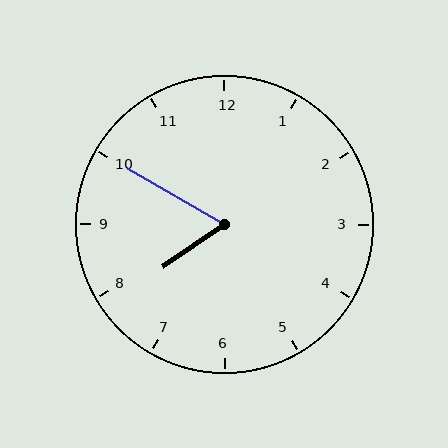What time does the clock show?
7:50.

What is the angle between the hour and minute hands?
Approximately 65 degrees.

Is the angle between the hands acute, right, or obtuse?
It is acute.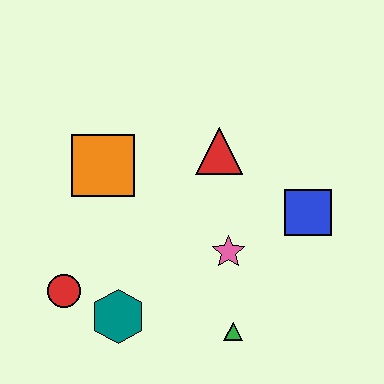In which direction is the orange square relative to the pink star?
The orange square is to the left of the pink star.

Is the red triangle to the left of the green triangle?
Yes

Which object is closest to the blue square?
The pink star is closest to the blue square.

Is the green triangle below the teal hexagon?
Yes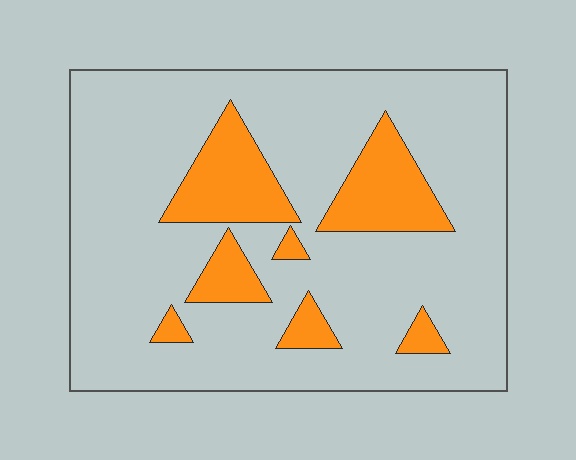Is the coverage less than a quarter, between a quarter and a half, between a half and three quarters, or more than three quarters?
Less than a quarter.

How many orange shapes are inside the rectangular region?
7.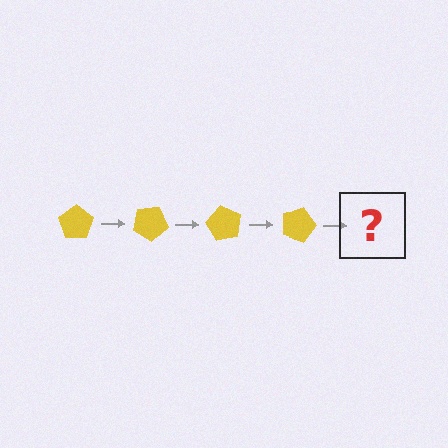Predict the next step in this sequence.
The next step is a yellow pentagon rotated 120 degrees.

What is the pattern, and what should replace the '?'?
The pattern is that the pentagon rotates 30 degrees each step. The '?' should be a yellow pentagon rotated 120 degrees.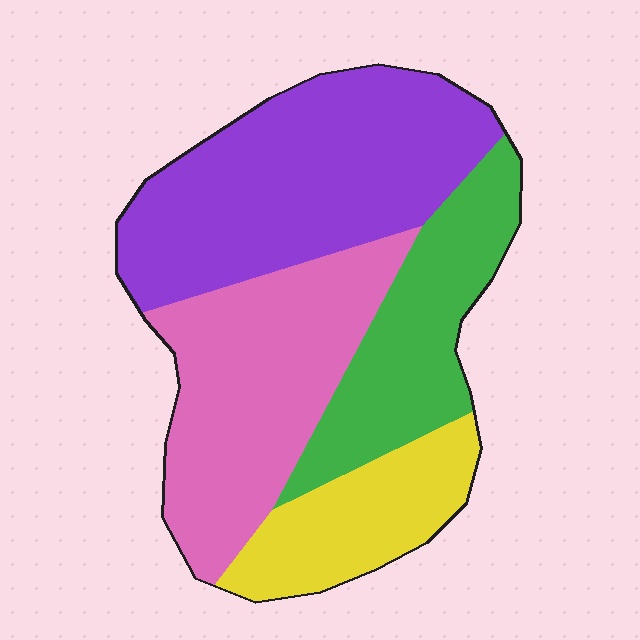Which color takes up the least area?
Yellow, at roughly 15%.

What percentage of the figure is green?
Green covers 20% of the figure.